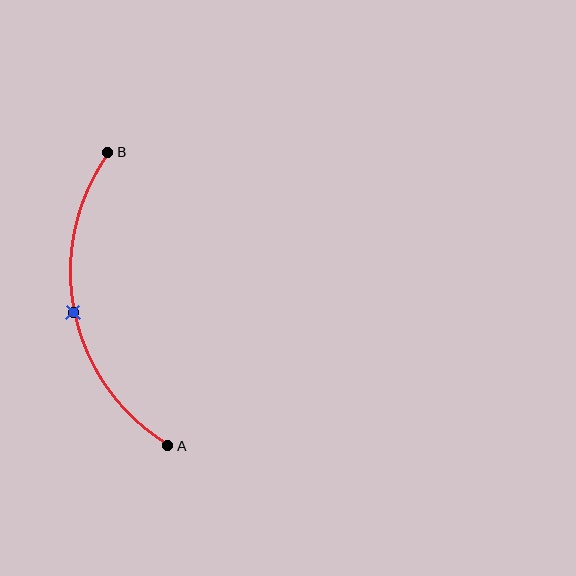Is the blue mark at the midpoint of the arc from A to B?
Yes. The blue mark lies on the arc at equal arc-length from both A and B — it is the arc midpoint.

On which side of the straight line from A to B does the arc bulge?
The arc bulges to the left of the straight line connecting A and B.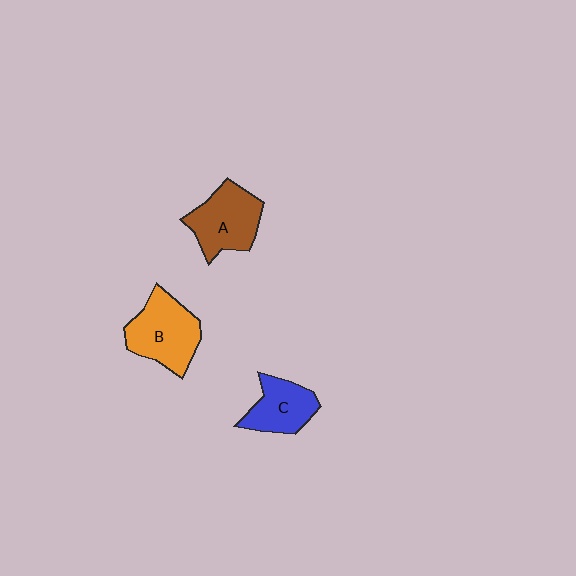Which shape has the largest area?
Shape B (orange).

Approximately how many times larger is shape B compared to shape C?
Approximately 1.4 times.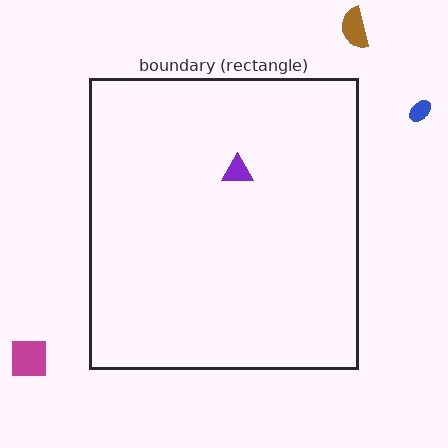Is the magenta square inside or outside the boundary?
Outside.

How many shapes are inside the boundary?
1 inside, 3 outside.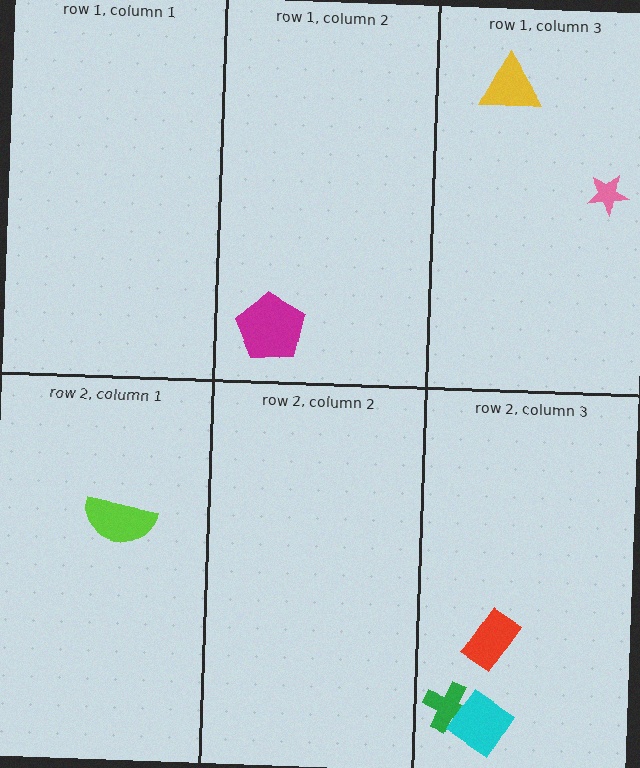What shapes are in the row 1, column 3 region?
The pink star, the yellow triangle.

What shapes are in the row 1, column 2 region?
The magenta pentagon.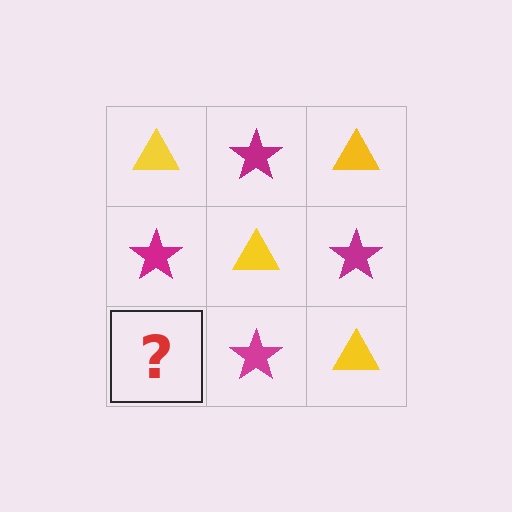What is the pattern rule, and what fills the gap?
The rule is that it alternates yellow triangle and magenta star in a checkerboard pattern. The gap should be filled with a yellow triangle.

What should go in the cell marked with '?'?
The missing cell should contain a yellow triangle.